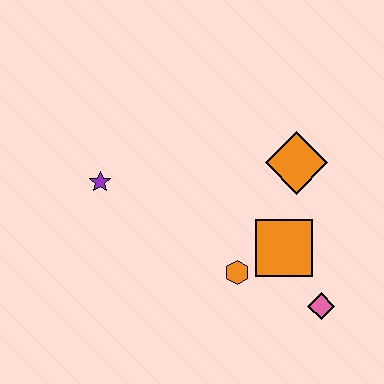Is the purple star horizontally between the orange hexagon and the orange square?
No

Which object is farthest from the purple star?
The pink diamond is farthest from the purple star.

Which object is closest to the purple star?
The orange hexagon is closest to the purple star.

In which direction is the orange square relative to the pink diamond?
The orange square is above the pink diamond.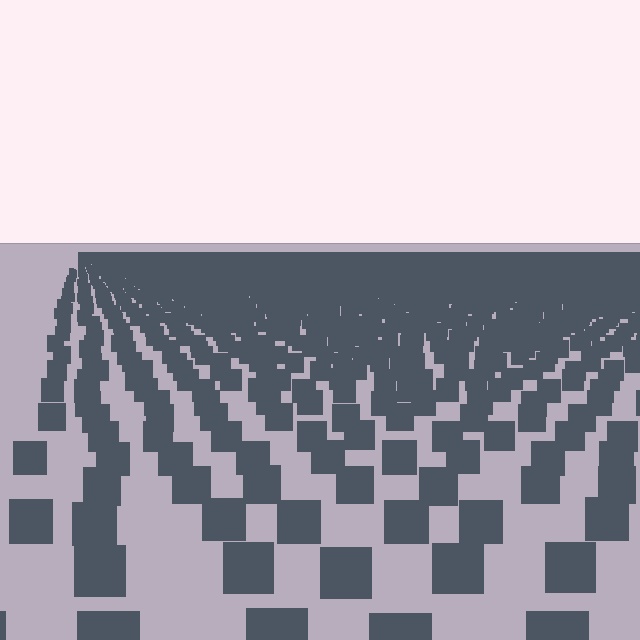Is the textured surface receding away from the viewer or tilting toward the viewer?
The surface is receding away from the viewer. Texture elements get smaller and denser toward the top.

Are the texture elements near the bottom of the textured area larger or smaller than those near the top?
Larger. Near the bottom, elements are closer to the viewer and appear at a bigger on-screen size.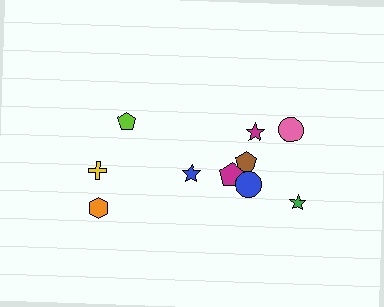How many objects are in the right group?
There are 6 objects.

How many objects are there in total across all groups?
There are 10 objects.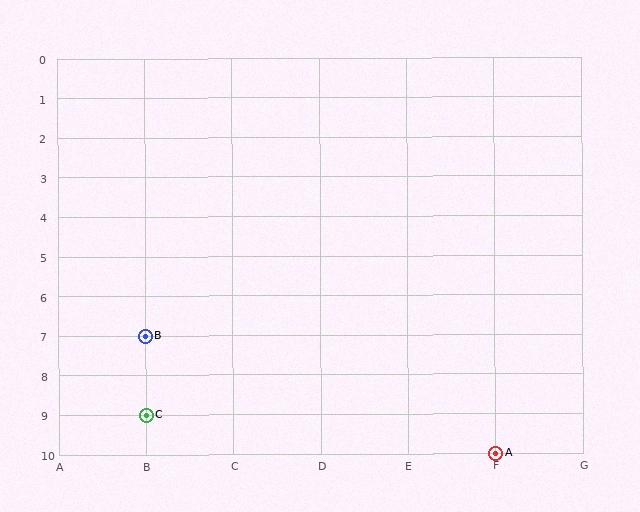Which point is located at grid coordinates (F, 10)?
Point A is at (F, 10).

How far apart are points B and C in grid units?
Points B and C are 2 rows apart.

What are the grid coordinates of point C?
Point C is at grid coordinates (B, 9).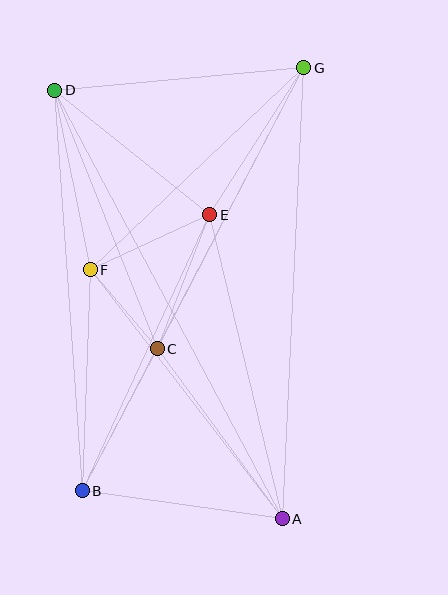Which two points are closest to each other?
Points C and F are closest to each other.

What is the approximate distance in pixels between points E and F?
The distance between E and F is approximately 132 pixels.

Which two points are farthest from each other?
Points A and D are farthest from each other.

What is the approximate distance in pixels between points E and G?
The distance between E and G is approximately 174 pixels.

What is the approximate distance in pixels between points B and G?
The distance between B and G is approximately 477 pixels.